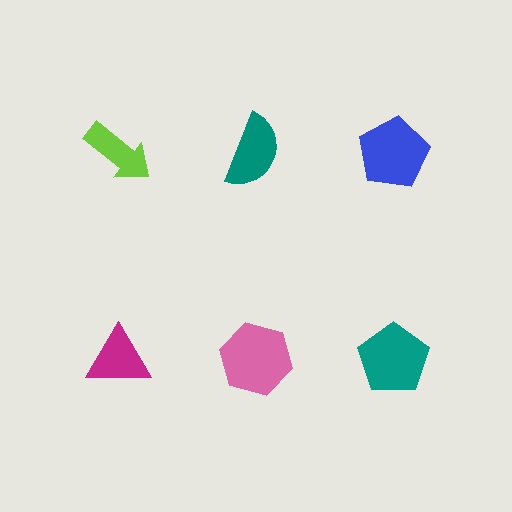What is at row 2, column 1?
A magenta triangle.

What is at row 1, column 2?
A teal semicircle.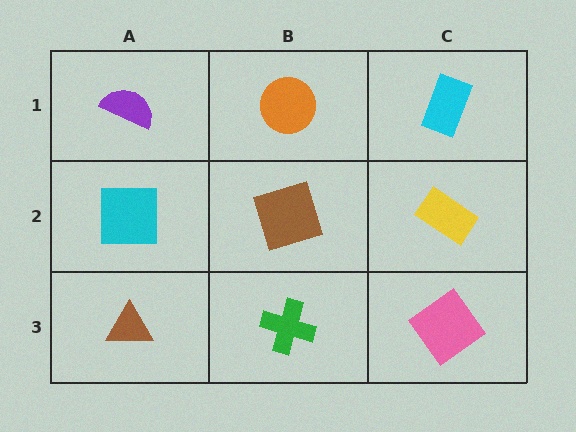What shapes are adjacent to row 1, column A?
A cyan square (row 2, column A), an orange circle (row 1, column B).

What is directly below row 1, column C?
A yellow rectangle.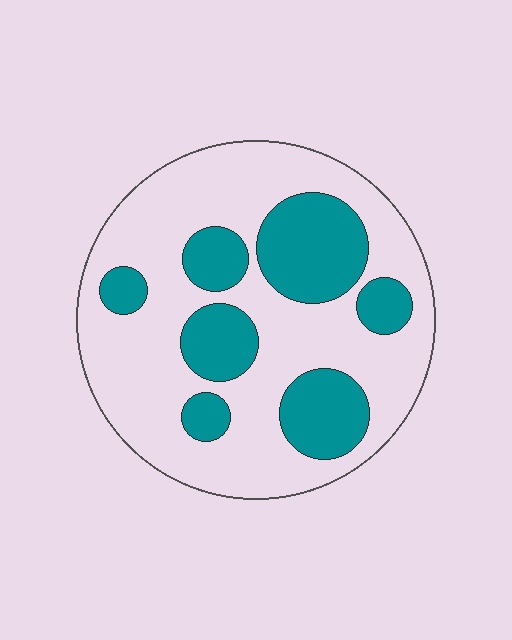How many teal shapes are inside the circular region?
7.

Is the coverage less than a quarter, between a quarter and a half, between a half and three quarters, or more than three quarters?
Between a quarter and a half.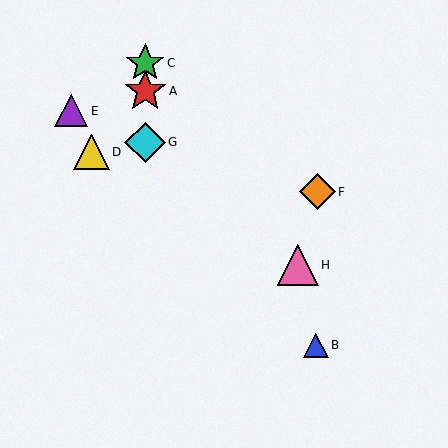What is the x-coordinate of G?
Object G is at x≈145.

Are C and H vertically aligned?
No, C is at x≈145 and H is at x≈298.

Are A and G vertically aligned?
Yes, both are at x≈145.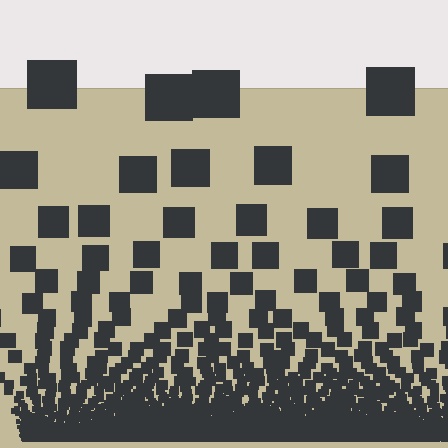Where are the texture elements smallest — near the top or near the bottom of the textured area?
Near the bottom.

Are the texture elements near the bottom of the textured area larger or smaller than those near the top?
Smaller. The gradient is inverted — elements near the bottom are smaller and denser.